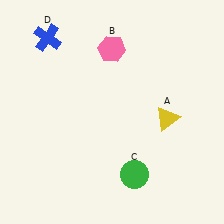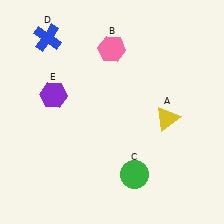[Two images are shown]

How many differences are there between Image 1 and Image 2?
There is 1 difference between the two images.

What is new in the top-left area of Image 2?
A purple hexagon (E) was added in the top-left area of Image 2.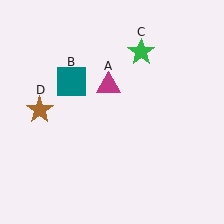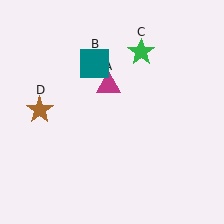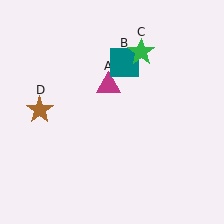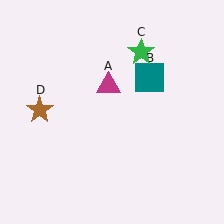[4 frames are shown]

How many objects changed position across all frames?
1 object changed position: teal square (object B).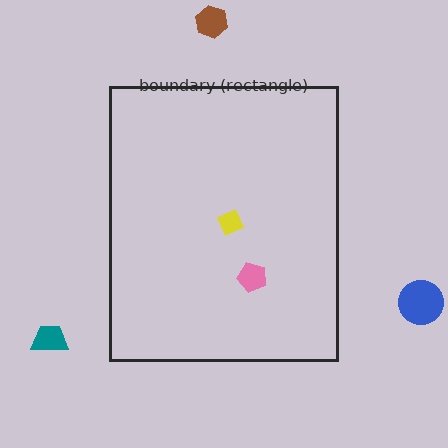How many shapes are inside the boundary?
2 inside, 3 outside.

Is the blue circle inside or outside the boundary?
Outside.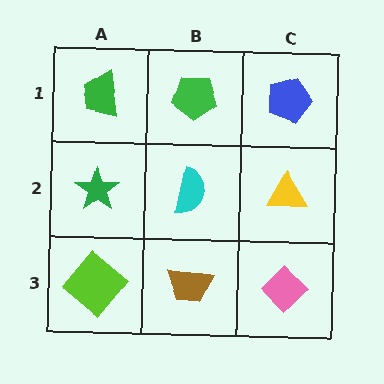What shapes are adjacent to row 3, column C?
A yellow triangle (row 2, column C), a brown trapezoid (row 3, column B).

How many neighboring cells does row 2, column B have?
4.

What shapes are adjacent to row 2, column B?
A green pentagon (row 1, column B), a brown trapezoid (row 3, column B), a green star (row 2, column A), a yellow triangle (row 2, column C).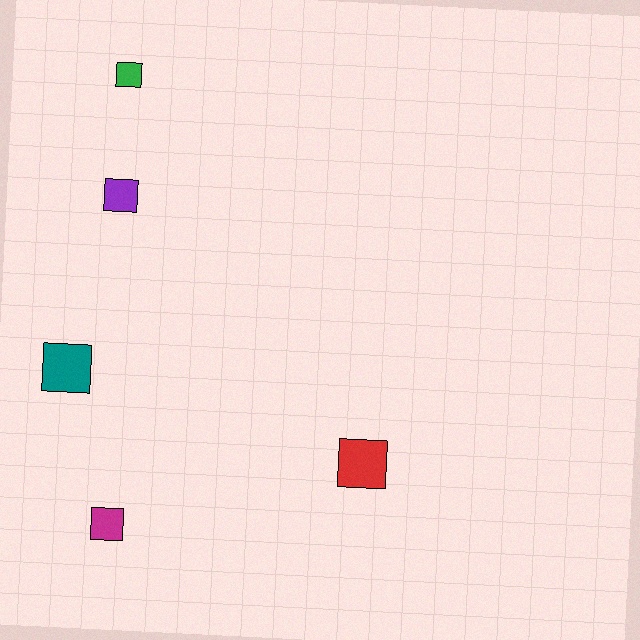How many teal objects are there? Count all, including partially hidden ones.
There is 1 teal object.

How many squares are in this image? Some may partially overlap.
There are 5 squares.